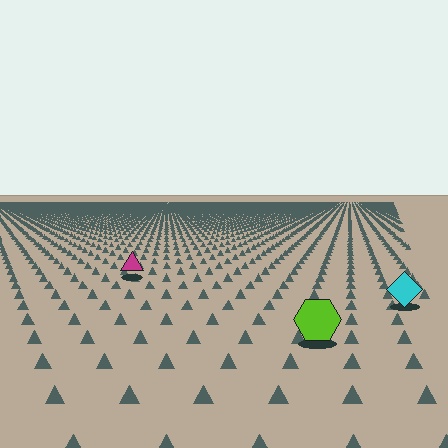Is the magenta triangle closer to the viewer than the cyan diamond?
No. The cyan diamond is closer — you can tell from the texture gradient: the ground texture is coarser near it.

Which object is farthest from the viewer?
The magenta triangle is farthest from the viewer. It appears smaller and the ground texture around it is denser.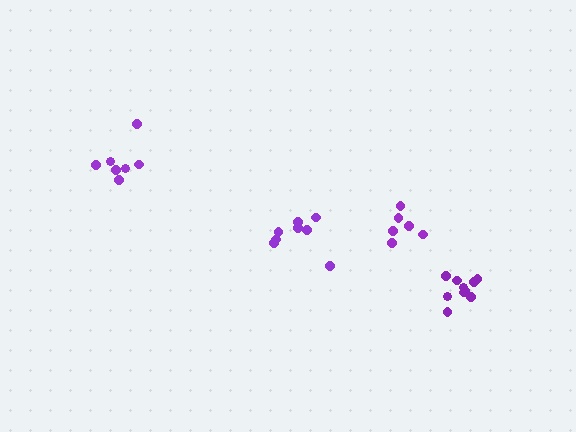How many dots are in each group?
Group 1: 6 dots, Group 2: 8 dots, Group 3: 10 dots, Group 4: 7 dots (31 total).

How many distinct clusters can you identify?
There are 4 distinct clusters.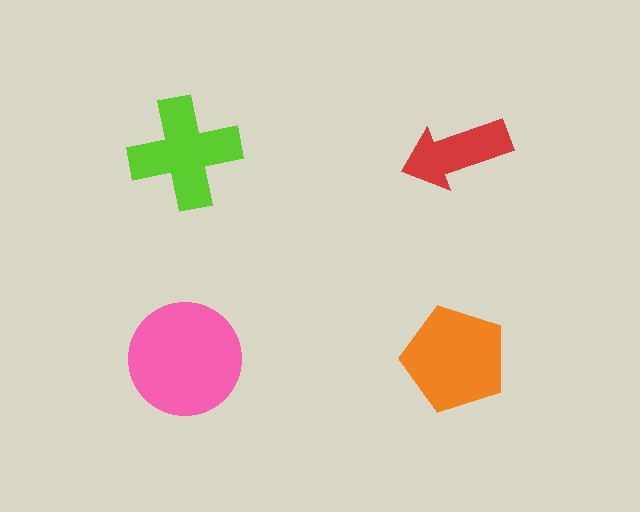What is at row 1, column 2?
A red arrow.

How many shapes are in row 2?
2 shapes.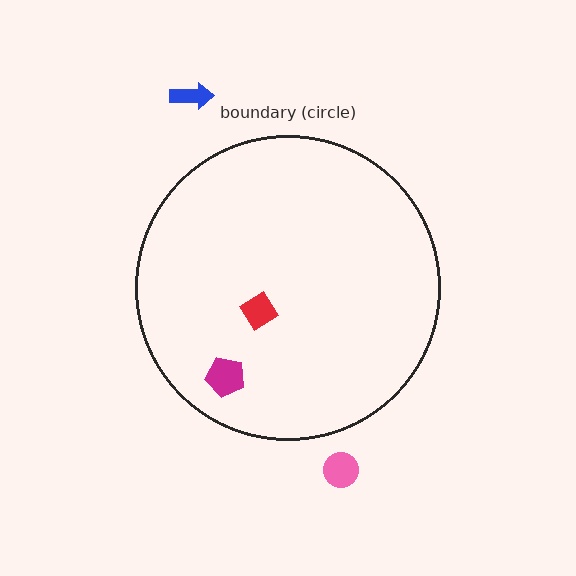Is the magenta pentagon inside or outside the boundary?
Inside.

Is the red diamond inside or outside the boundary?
Inside.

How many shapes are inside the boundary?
2 inside, 2 outside.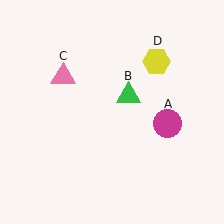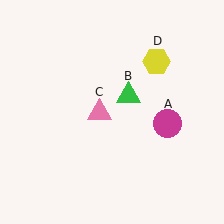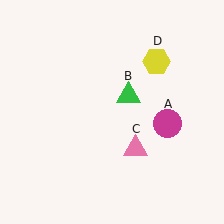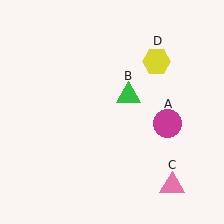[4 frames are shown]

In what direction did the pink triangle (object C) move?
The pink triangle (object C) moved down and to the right.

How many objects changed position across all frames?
1 object changed position: pink triangle (object C).